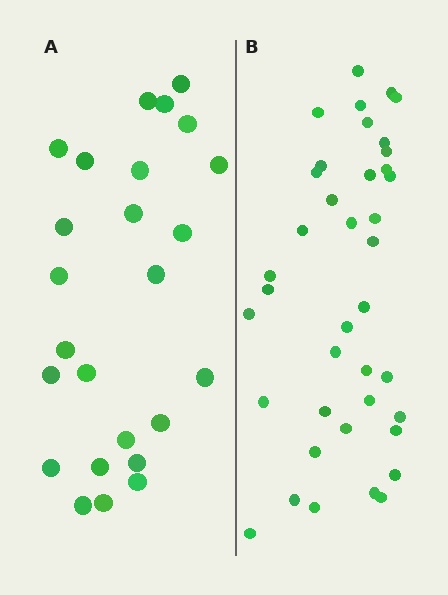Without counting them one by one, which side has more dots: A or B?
Region B (the right region) has more dots.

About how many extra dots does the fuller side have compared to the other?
Region B has approximately 15 more dots than region A.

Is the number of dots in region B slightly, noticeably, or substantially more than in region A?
Region B has substantially more. The ratio is roughly 1.6 to 1.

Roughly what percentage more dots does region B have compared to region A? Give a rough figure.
About 55% more.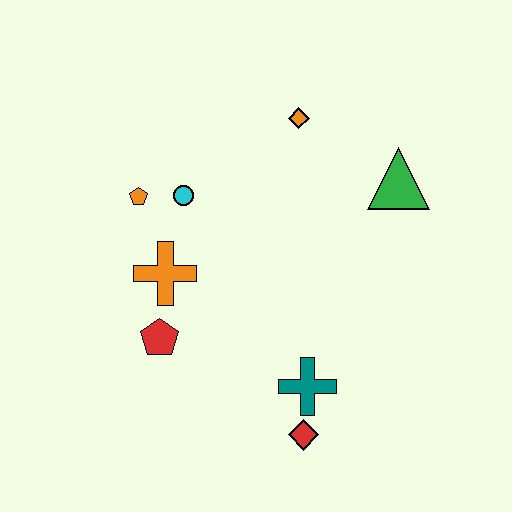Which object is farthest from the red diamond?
The orange diamond is farthest from the red diamond.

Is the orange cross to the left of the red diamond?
Yes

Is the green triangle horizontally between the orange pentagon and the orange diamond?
No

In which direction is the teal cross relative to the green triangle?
The teal cross is below the green triangle.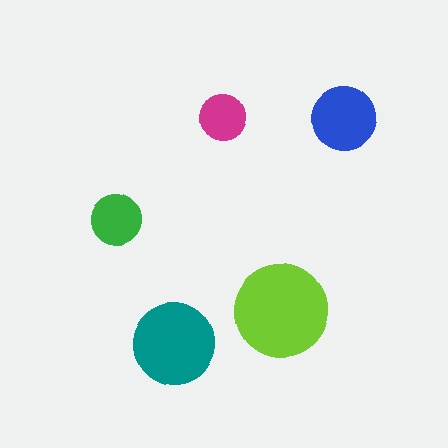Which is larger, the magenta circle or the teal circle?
The teal one.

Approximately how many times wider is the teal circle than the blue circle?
About 1.5 times wider.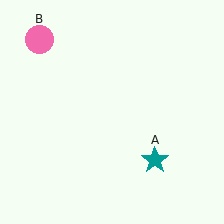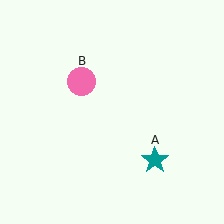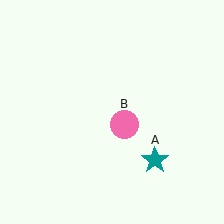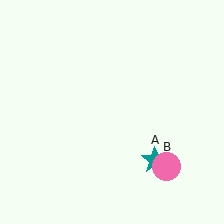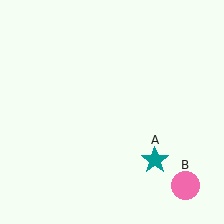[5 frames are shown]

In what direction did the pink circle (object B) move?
The pink circle (object B) moved down and to the right.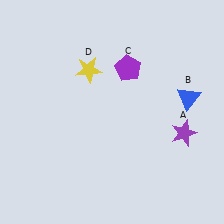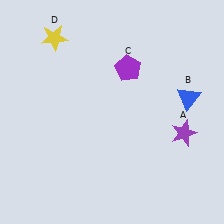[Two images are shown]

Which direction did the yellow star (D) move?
The yellow star (D) moved left.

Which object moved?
The yellow star (D) moved left.